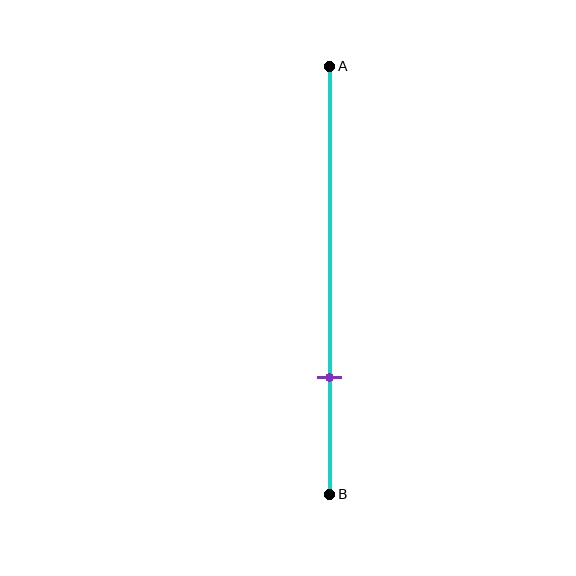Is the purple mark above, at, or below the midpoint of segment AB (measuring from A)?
The purple mark is below the midpoint of segment AB.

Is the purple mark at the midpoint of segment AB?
No, the mark is at about 75% from A, not at the 50% midpoint.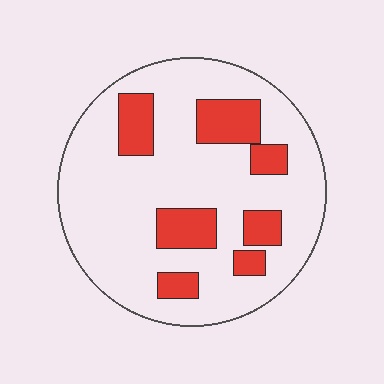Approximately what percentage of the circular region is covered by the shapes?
Approximately 20%.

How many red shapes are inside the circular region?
7.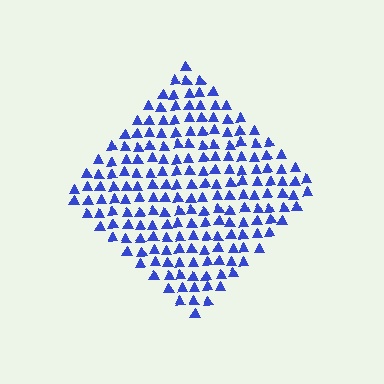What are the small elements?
The small elements are triangles.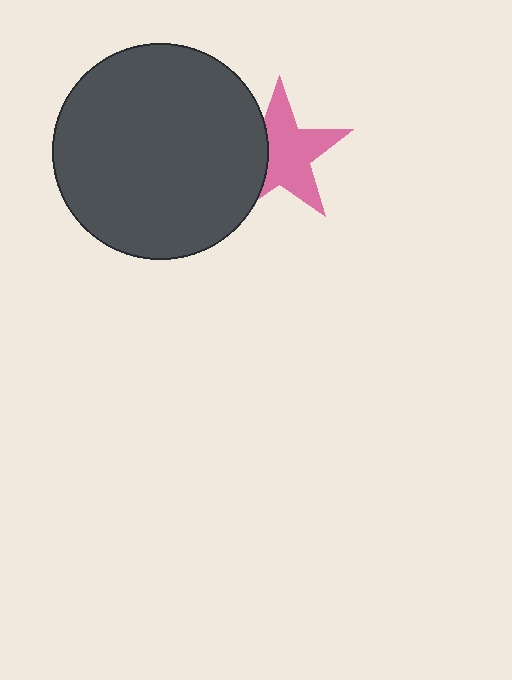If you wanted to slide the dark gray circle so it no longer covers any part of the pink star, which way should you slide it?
Slide it left — that is the most direct way to separate the two shapes.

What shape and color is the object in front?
The object in front is a dark gray circle.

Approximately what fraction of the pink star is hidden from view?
Roughly 33% of the pink star is hidden behind the dark gray circle.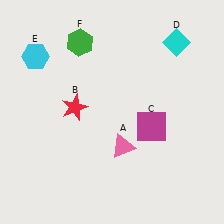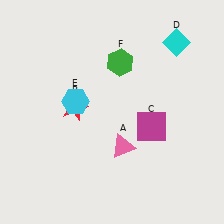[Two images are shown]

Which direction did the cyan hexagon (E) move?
The cyan hexagon (E) moved down.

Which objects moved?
The objects that moved are: the cyan hexagon (E), the green hexagon (F).